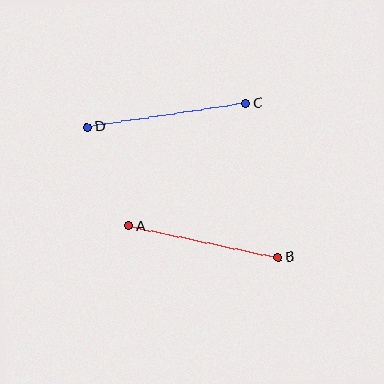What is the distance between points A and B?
The distance is approximately 152 pixels.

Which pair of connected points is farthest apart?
Points C and D are farthest apart.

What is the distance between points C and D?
The distance is approximately 160 pixels.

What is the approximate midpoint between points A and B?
The midpoint is at approximately (204, 242) pixels.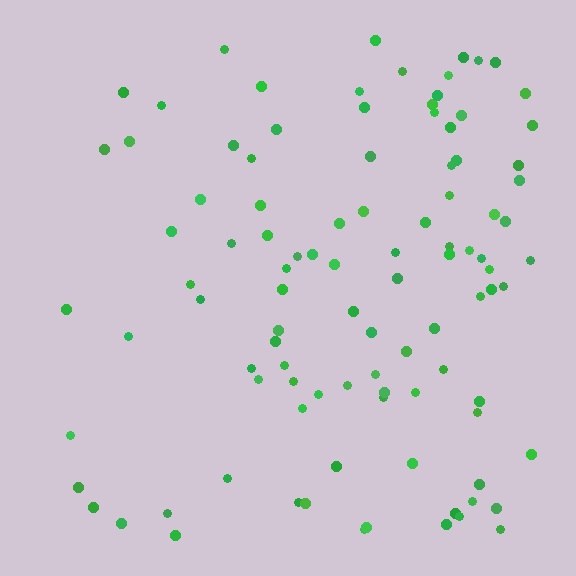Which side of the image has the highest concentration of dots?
The right.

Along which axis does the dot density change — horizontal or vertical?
Horizontal.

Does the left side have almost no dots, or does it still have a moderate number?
Still a moderate number, just noticeably fewer than the right.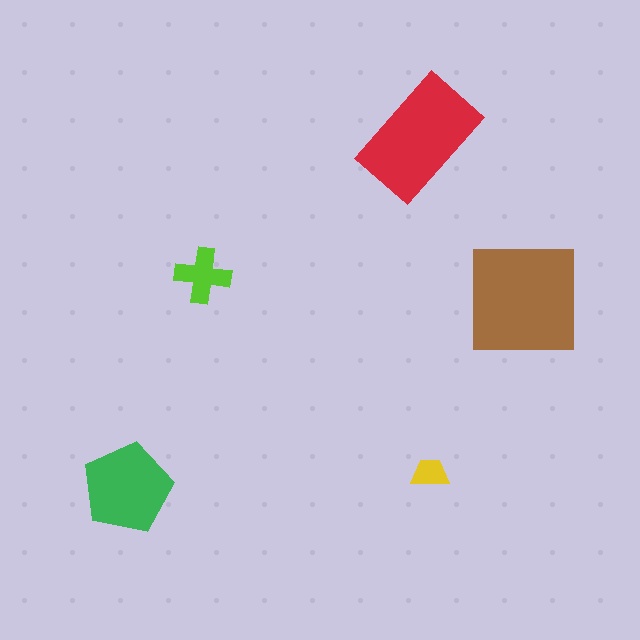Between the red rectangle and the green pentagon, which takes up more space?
The red rectangle.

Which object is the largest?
The brown square.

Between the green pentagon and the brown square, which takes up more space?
The brown square.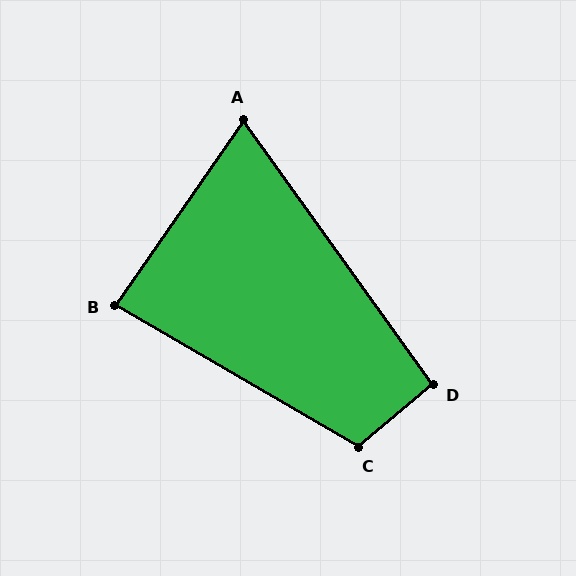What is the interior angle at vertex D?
Approximately 95 degrees (approximately right).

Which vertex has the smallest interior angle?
A, at approximately 70 degrees.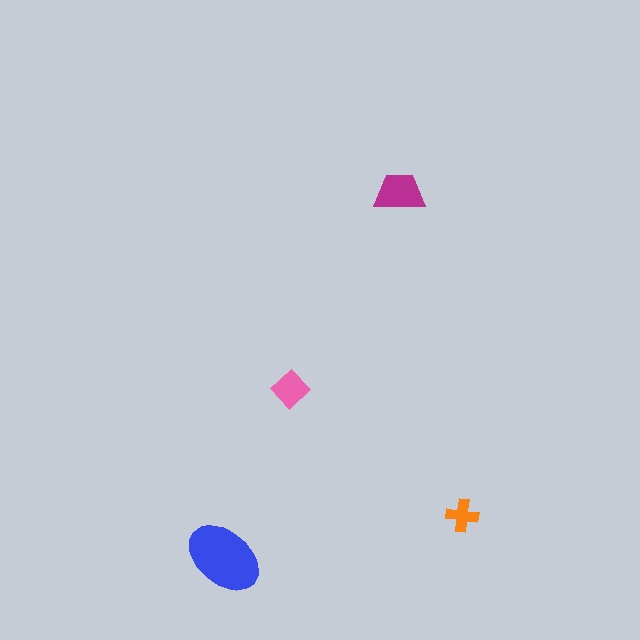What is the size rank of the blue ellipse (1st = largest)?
1st.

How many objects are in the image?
There are 4 objects in the image.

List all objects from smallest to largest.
The orange cross, the pink diamond, the magenta trapezoid, the blue ellipse.